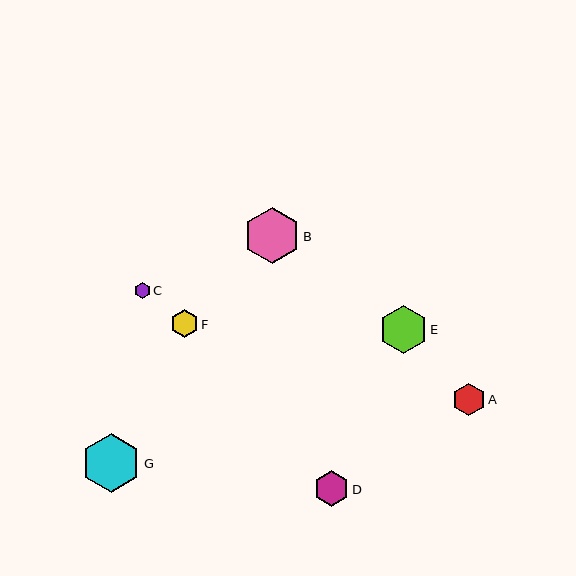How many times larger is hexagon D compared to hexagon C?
Hexagon D is approximately 2.2 times the size of hexagon C.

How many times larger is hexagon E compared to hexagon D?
Hexagon E is approximately 1.4 times the size of hexagon D.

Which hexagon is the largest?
Hexagon G is the largest with a size of approximately 59 pixels.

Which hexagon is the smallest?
Hexagon C is the smallest with a size of approximately 16 pixels.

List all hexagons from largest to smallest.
From largest to smallest: G, B, E, D, A, F, C.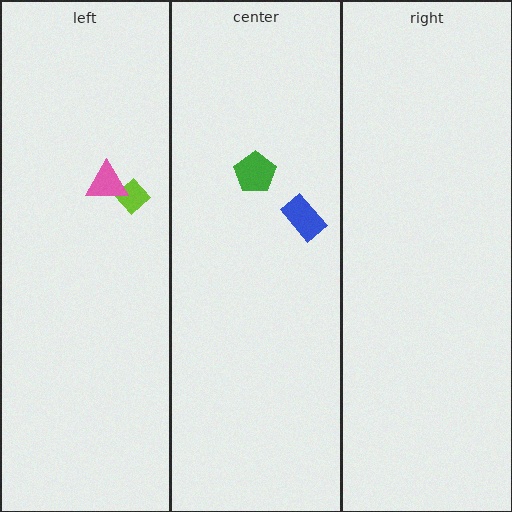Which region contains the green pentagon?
The center region.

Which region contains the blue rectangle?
The center region.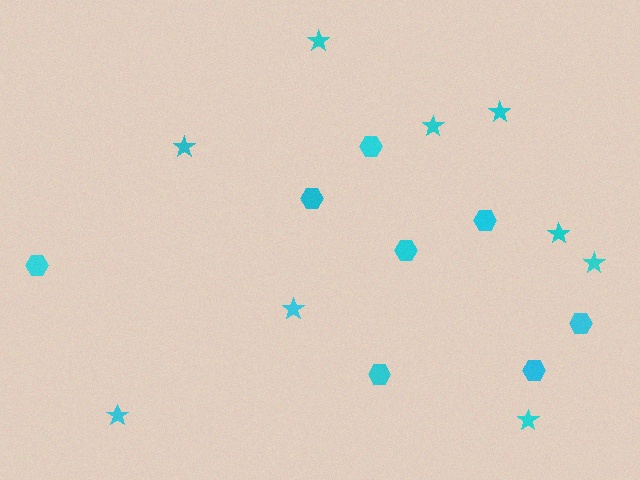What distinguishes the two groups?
There are 2 groups: one group of stars (9) and one group of hexagons (8).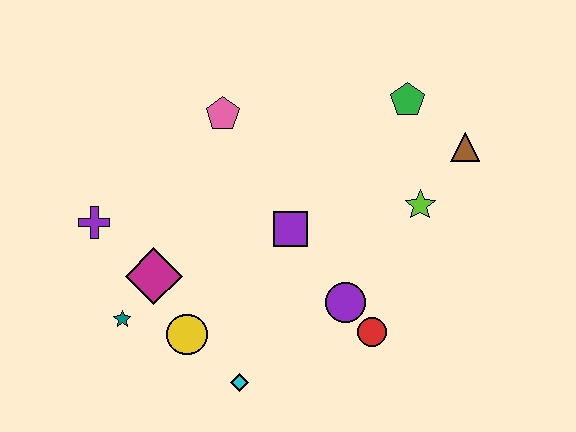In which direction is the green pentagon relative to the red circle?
The green pentagon is above the red circle.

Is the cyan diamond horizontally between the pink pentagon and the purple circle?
Yes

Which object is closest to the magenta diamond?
The teal star is closest to the magenta diamond.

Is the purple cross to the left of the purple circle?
Yes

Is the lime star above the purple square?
Yes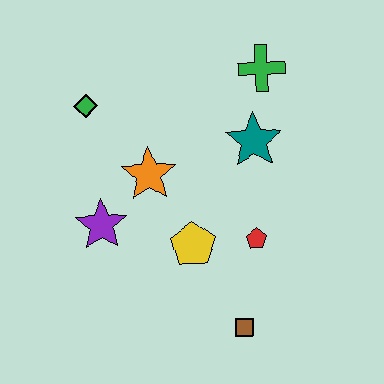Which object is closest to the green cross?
The teal star is closest to the green cross.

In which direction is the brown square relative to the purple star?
The brown square is to the right of the purple star.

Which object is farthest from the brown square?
The green diamond is farthest from the brown square.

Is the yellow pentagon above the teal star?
No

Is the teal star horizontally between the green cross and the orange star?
Yes